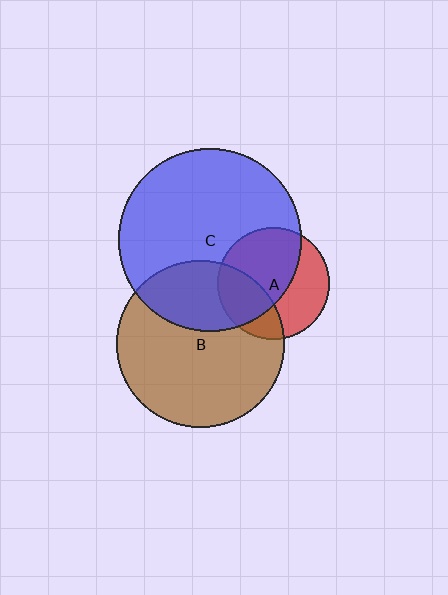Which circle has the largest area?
Circle C (blue).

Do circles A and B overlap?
Yes.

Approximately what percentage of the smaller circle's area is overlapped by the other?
Approximately 30%.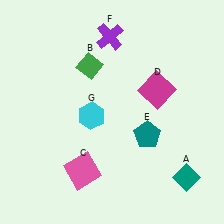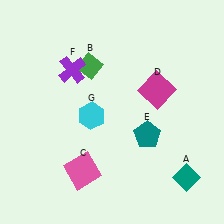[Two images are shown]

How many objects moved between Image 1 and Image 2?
1 object moved between the two images.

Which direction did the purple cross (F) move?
The purple cross (F) moved left.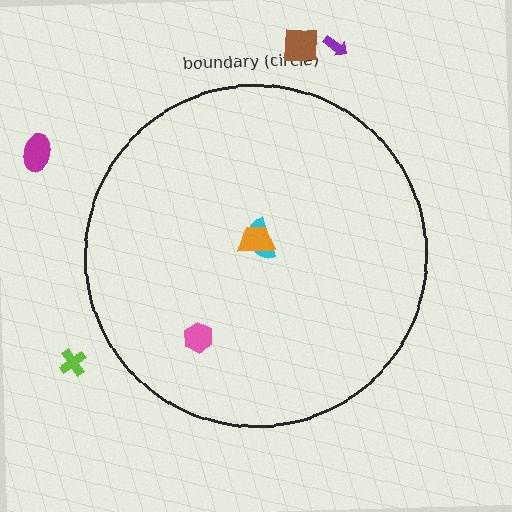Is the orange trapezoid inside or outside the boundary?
Inside.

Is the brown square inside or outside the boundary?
Outside.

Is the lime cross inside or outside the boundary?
Outside.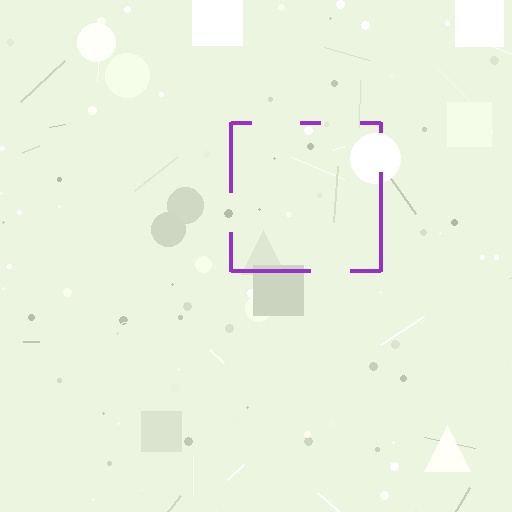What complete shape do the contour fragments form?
The contour fragments form a square.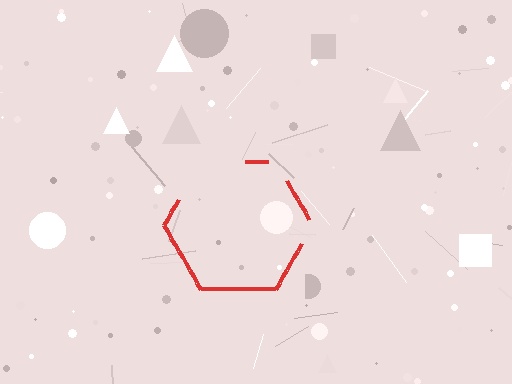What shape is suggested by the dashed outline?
The dashed outline suggests a hexagon.